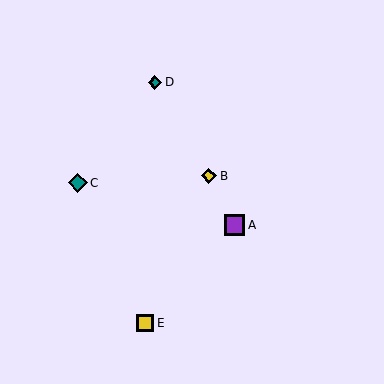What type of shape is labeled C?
Shape C is a teal diamond.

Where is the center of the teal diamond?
The center of the teal diamond is at (78, 183).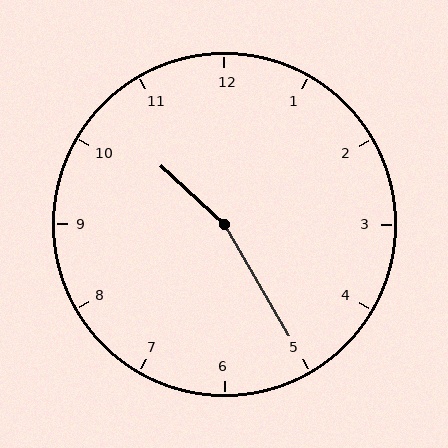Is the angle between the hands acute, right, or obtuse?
It is obtuse.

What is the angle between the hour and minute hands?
Approximately 162 degrees.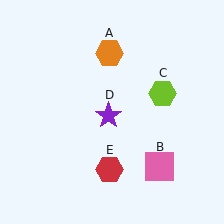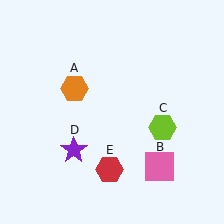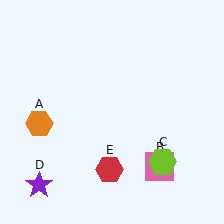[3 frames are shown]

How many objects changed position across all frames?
3 objects changed position: orange hexagon (object A), lime hexagon (object C), purple star (object D).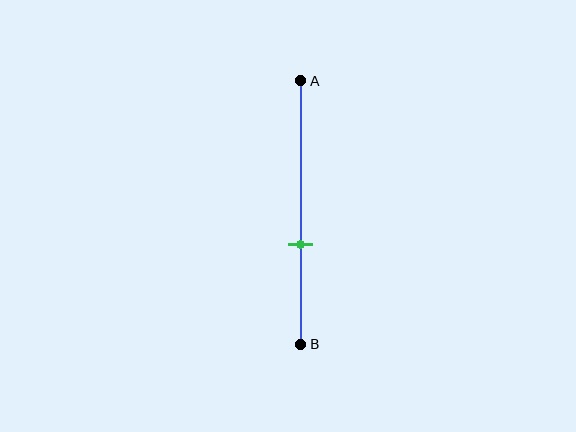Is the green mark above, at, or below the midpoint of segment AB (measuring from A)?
The green mark is below the midpoint of segment AB.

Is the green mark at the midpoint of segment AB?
No, the mark is at about 60% from A, not at the 50% midpoint.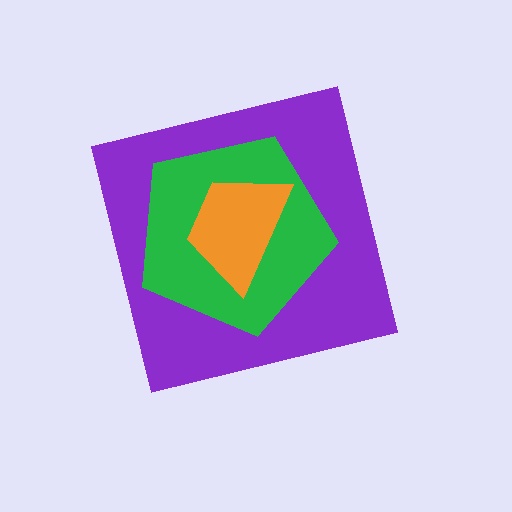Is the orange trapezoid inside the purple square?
Yes.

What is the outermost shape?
The purple square.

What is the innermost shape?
The orange trapezoid.